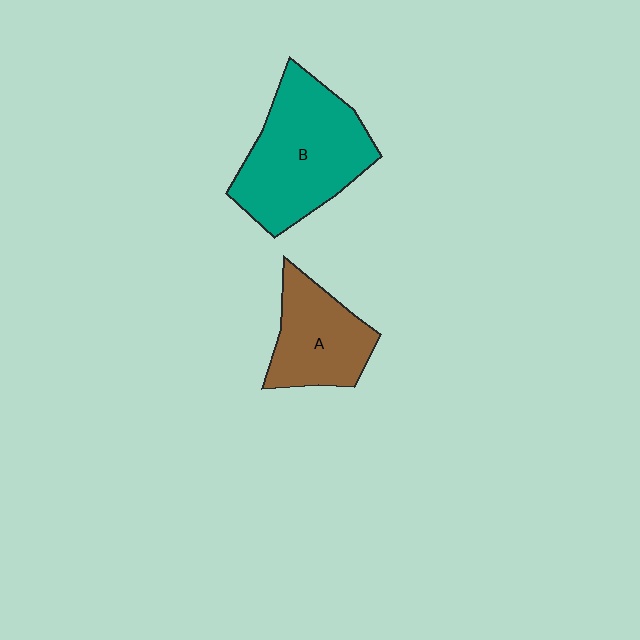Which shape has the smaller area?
Shape A (brown).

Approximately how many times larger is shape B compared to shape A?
Approximately 1.6 times.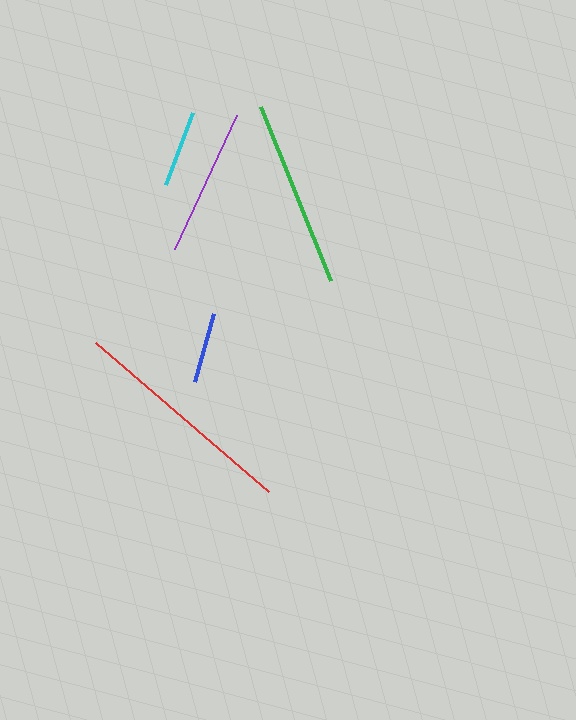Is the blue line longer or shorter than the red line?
The red line is longer than the blue line.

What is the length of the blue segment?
The blue segment is approximately 71 pixels long.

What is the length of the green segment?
The green segment is approximately 188 pixels long.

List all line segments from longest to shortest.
From longest to shortest: red, green, purple, cyan, blue.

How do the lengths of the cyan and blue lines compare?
The cyan and blue lines are approximately the same length.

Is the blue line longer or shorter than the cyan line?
The cyan line is longer than the blue line.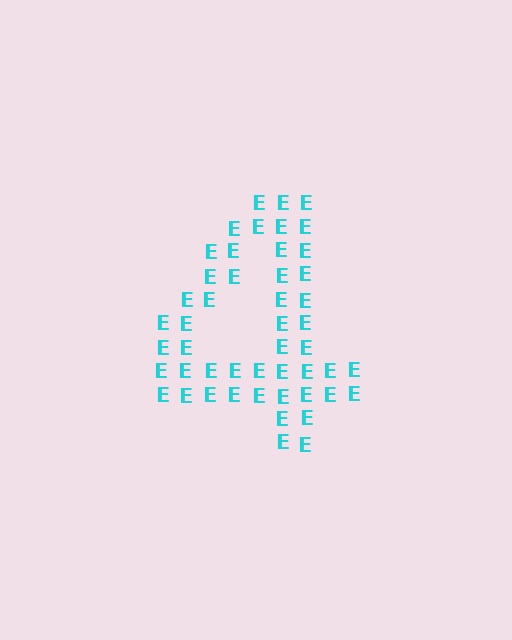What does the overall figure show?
The overall figure shows the digit 4.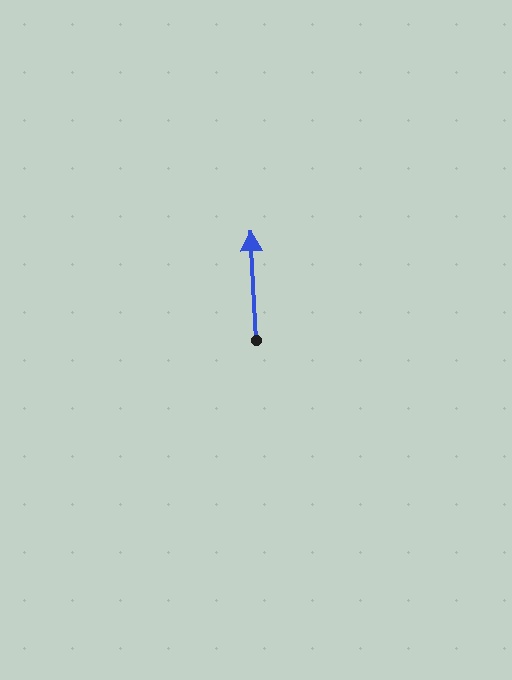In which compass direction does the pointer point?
North.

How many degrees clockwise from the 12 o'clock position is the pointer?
Approximately 357 degrees.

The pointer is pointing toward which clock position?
Roughly 12 o'clock.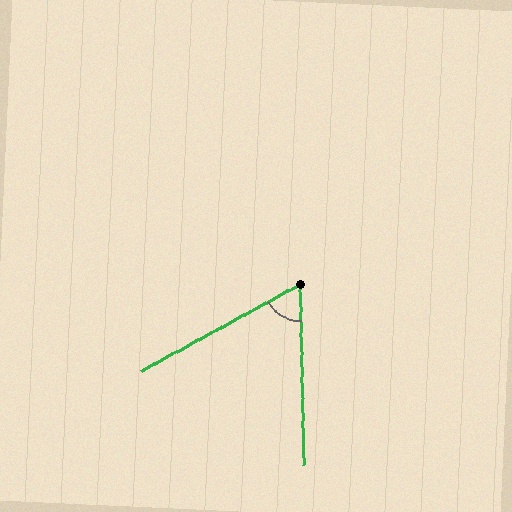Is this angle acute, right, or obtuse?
It is acute.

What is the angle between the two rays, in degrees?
Approximately 62 degrees.